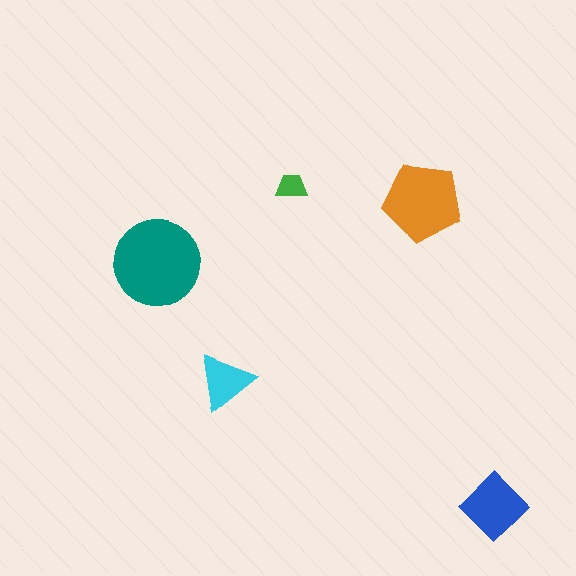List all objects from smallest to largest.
The green trapezoid, the cyan triangle, the blue diamond, the orange pentagon, the teal circle.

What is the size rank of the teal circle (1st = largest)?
1st.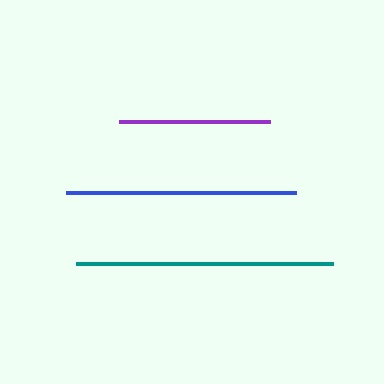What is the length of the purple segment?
The purple segment is approximately 152 pixels long.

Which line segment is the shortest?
The purple line is the shortest at approximately 152 pixels.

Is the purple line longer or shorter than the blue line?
The blue line is longer than the purple line.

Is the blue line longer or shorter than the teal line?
The teal line is longer than the blue line.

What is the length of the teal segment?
The teal segment is approximately 257 pixels long.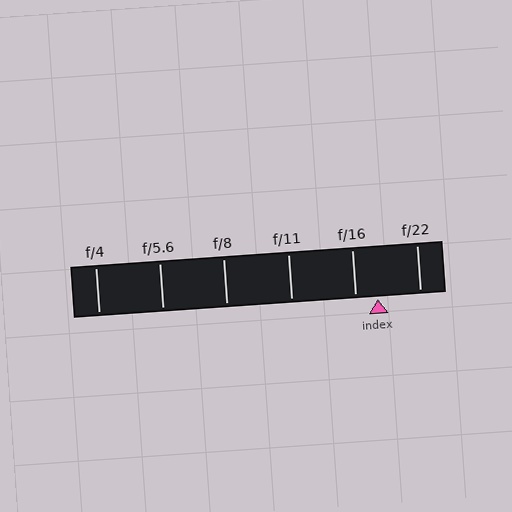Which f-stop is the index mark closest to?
The index mark is closest to f/16.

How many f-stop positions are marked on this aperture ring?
There are 6 f-stop positions marked.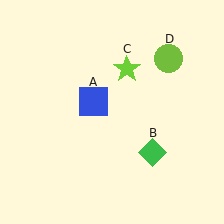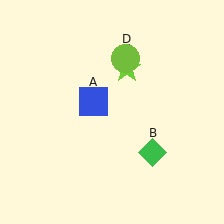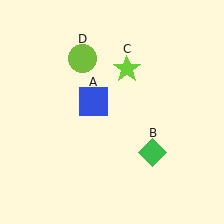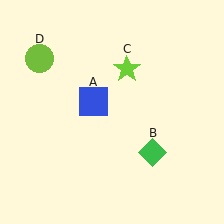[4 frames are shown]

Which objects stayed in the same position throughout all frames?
Blue square (object A) and green diamond (object B) and lime star (object C) remained stationary.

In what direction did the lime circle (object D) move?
The lime circle (object D) moved left.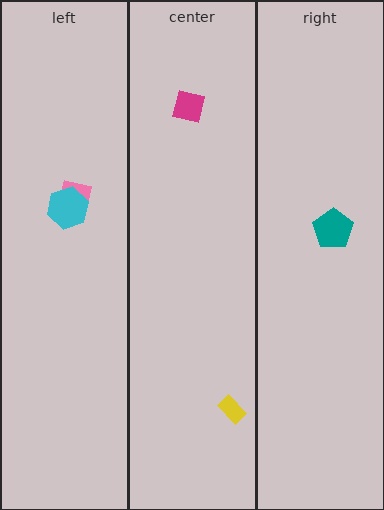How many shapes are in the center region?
2.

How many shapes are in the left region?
2.